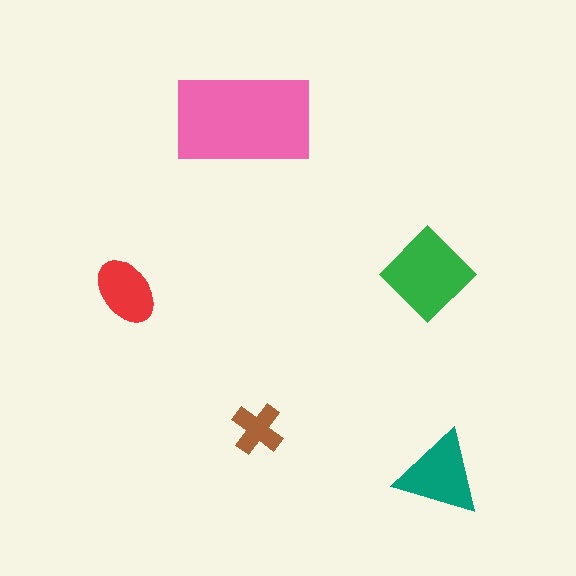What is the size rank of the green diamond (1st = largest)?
2nd.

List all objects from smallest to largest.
The brown cross, the red ellipse, the teal triangle, the green diamond, the pink rectangle.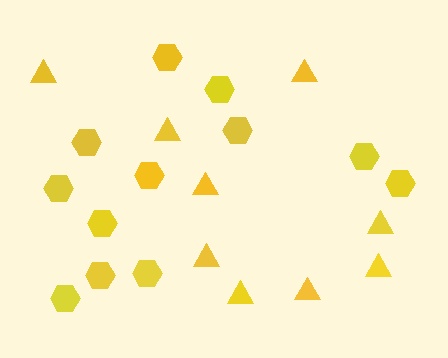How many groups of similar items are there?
There are 2 groups: one group of hexagons (12) and one group of triangles (9).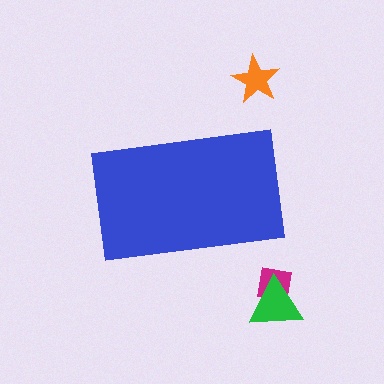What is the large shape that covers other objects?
A blue rectangle.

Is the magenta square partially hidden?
No, the magenta square is fully visible.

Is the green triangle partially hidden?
No, the green triangle is fully visible.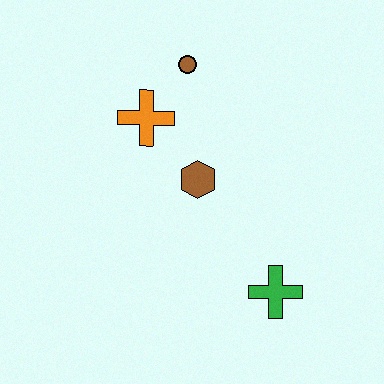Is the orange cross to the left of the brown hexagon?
Yes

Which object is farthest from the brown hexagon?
The green cross is farthest from the brown hexagon.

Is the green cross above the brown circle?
No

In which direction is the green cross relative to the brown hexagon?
The green cross is below the brown hexagon.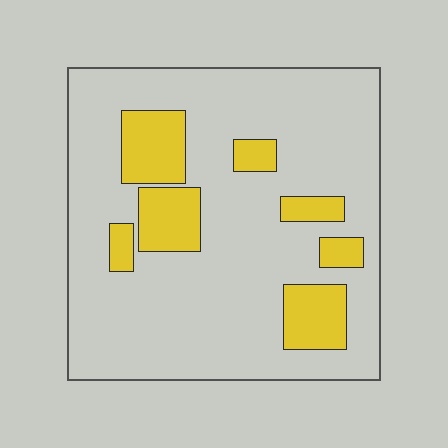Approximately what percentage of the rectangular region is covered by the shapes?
Approximately 20%.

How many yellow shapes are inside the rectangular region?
7.